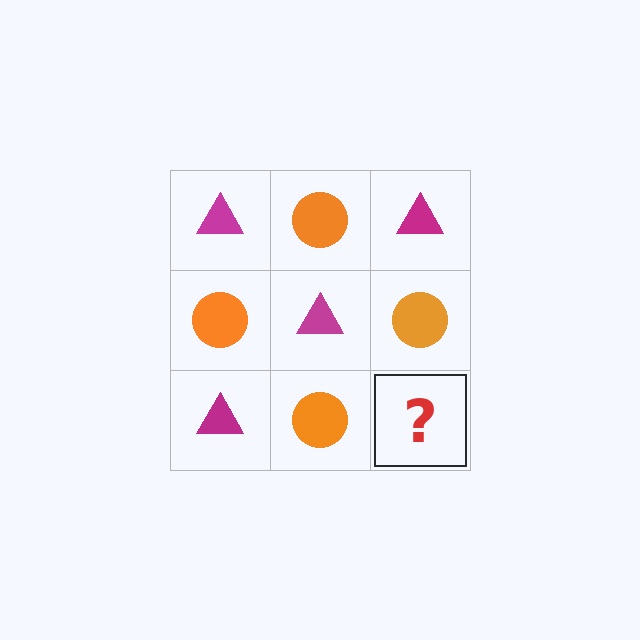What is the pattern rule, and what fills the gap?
The rule is that it alternates magenta triangle and orange circle in a checkerboard pattern. The gap should be filled with a magenta triangle.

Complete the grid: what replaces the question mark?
The question mark should be replaced with a magenta triangle.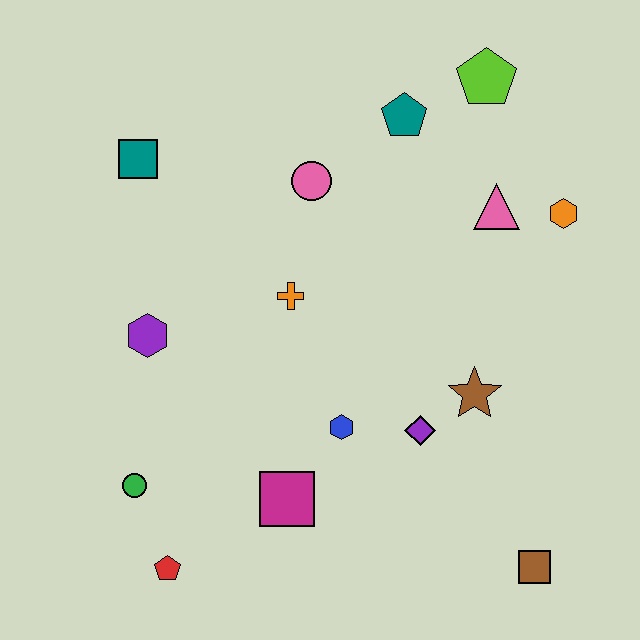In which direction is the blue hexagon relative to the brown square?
The blue hexagon is to the left of the brown square.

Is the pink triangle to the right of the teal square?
Yes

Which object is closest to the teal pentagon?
The lime pentagon is closest to the teal pentagon.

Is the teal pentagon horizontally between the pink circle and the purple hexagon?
No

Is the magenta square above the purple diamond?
No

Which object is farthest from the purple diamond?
The teal square is farthest from the purple diamond.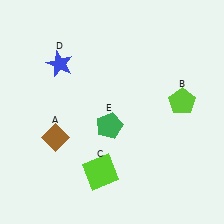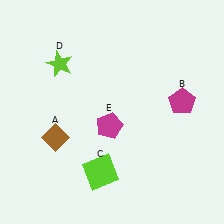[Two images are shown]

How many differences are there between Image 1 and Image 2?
There are 3 differences between the two images.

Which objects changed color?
B changed from lime to magenta. D changed from blue to lime. E changed from green to magenta.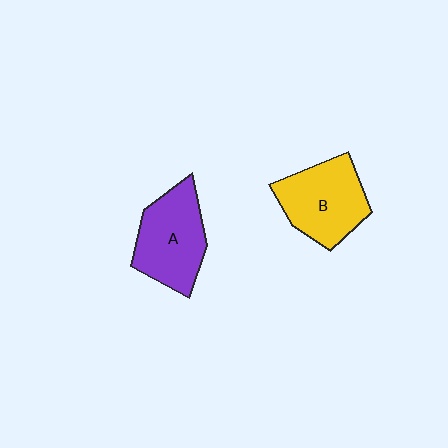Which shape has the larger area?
Shape A (purple).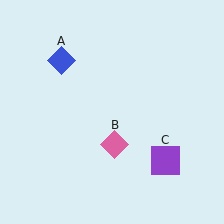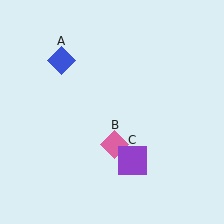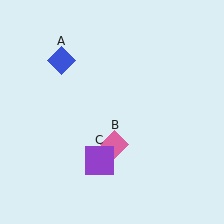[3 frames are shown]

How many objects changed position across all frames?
1 object changed position: purple square (object C).